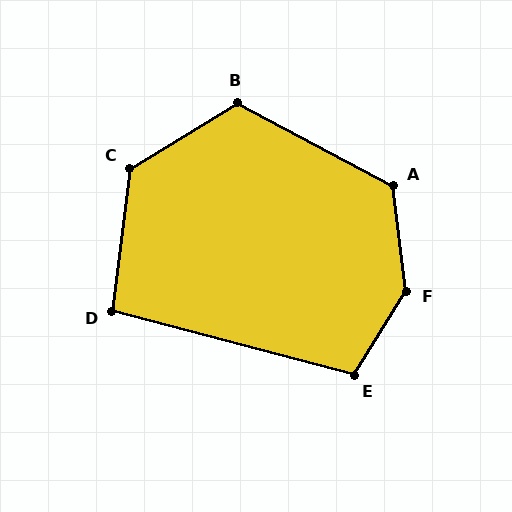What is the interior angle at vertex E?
Approximately 107 degrees (obtuse).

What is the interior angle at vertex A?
Approximately 125 degrees (obtuse).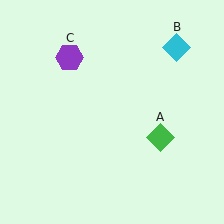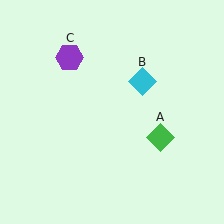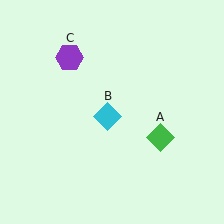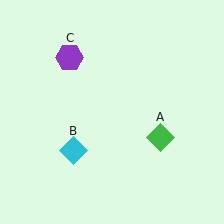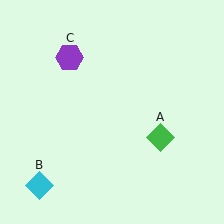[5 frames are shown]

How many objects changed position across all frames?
1 object changed position: cyan diamond (object B).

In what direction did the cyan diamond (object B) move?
The cyan diamond (object B) moved down and to the left.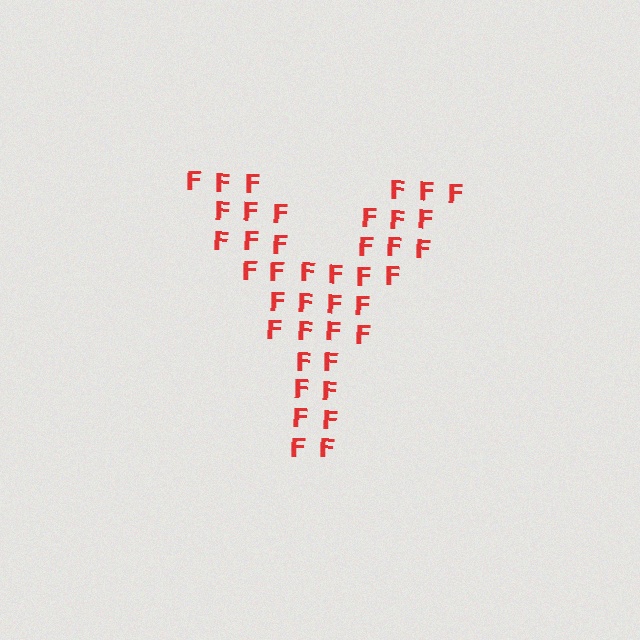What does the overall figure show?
The overall figure shows the letter Y.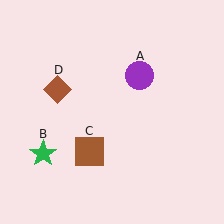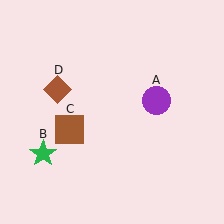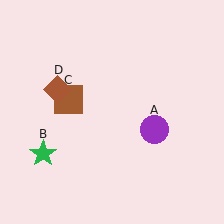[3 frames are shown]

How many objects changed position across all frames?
2 objects changed position: purple circle (object A), brown square (object C).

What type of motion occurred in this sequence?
The purple circle (object A), brown square (object C) rotated clockwise around the center of the scene.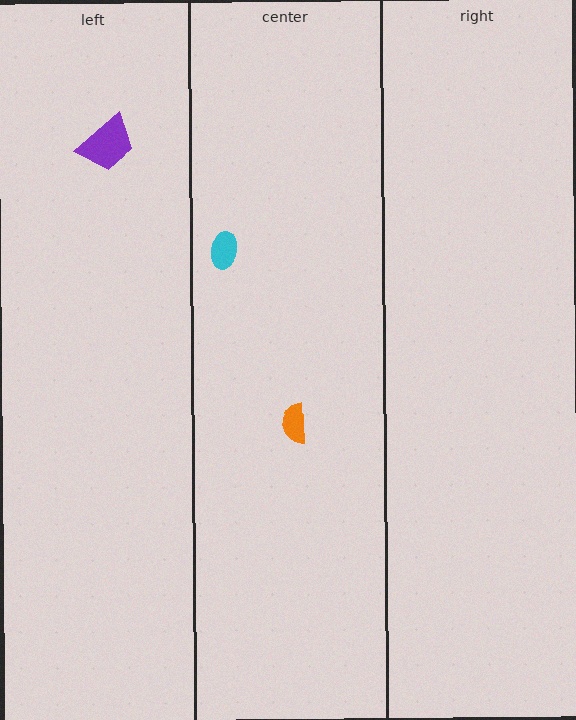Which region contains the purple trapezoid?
The left region.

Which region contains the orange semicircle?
The center region.